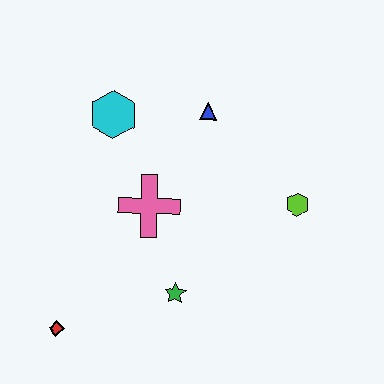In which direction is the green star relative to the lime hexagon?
The green star is to the left of the lime hexagon.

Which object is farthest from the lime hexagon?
The red diamond is farthest from the lime hexagon.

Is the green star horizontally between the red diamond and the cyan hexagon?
No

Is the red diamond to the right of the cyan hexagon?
No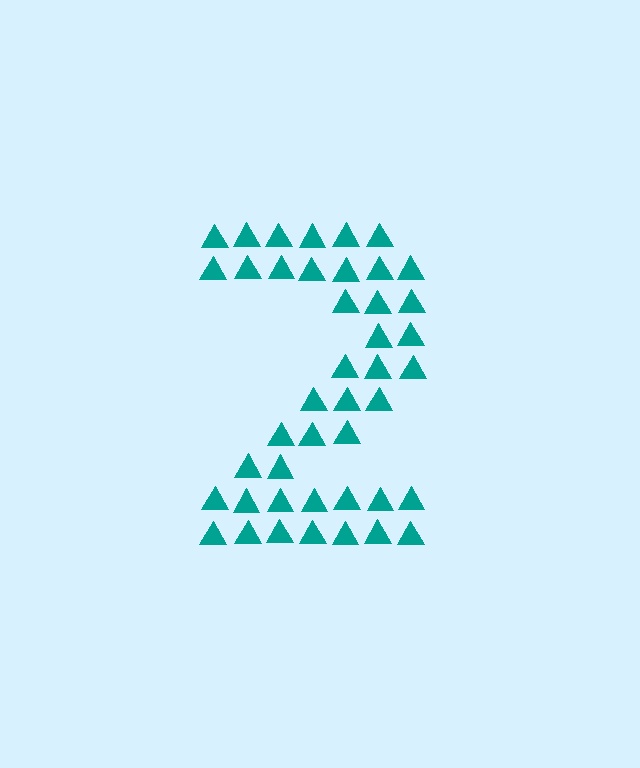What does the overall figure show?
The overall figure shows the digit 2.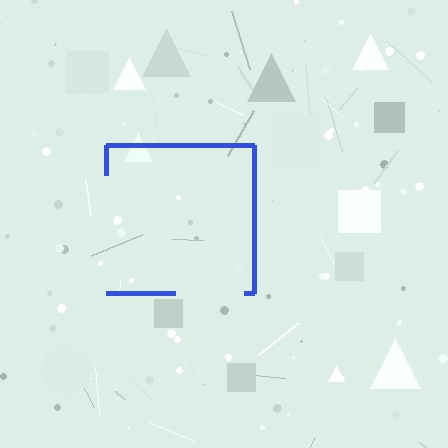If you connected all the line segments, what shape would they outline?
They would outline a square.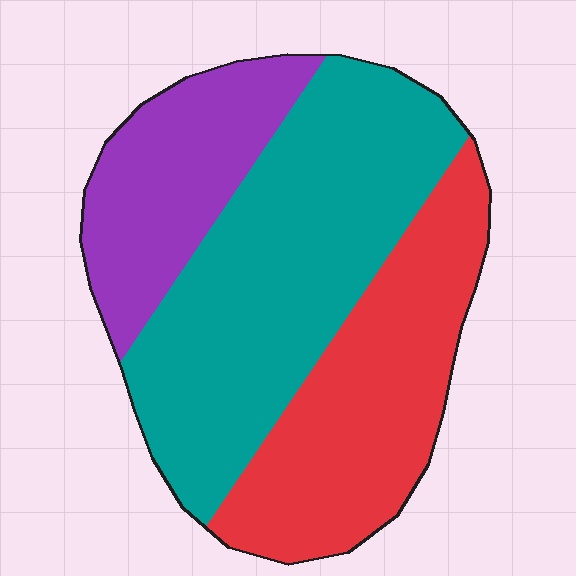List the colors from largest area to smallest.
From largest to smallest: teal, red, purple.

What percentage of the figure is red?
Red covers around 30% of the figure.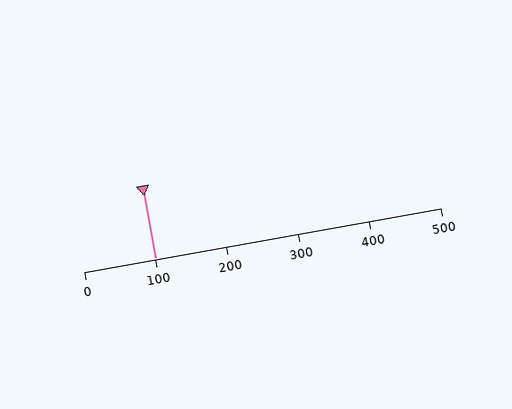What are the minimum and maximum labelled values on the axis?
The axis runs from 0 to 500.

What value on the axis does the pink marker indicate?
The marker indicates approximately 100.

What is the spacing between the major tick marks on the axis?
The major ticks are spaced 100 apart.